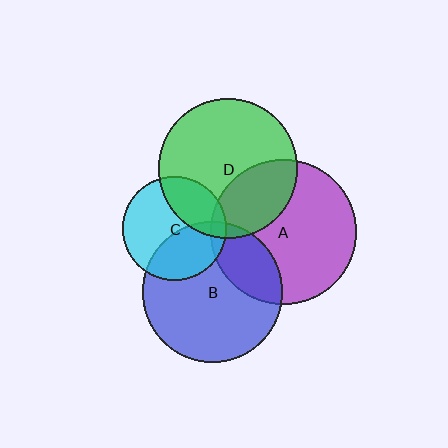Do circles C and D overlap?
Yes.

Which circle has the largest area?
Circle A (purple).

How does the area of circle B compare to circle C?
Approximately 1.8 times.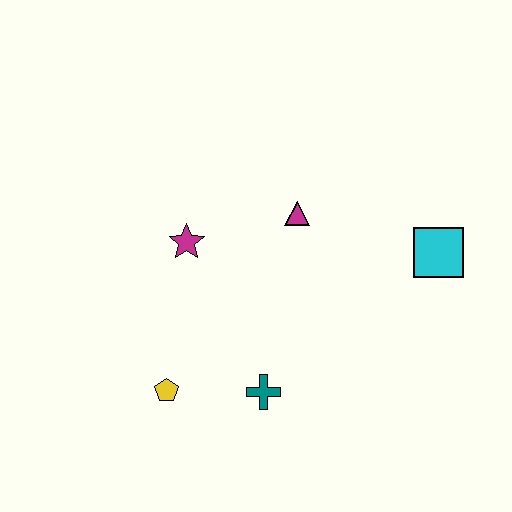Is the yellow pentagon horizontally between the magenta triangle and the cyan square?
No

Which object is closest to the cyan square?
The magenta triangle is closest to the cyan square.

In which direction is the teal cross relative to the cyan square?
The teal cross is to the left of the cyan square.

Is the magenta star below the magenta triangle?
Yes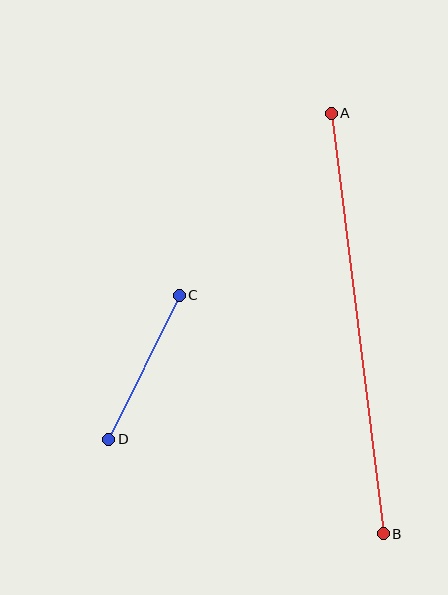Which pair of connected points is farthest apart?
Points A and B are farthest apart.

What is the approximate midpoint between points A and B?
The midpoint is at approximately (357, 324) pixels.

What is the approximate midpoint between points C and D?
The midpoint is at approximately (144, 367) pixels.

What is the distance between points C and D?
The distance is approximately 160 pixels.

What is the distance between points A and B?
The distance is approximately 424 pixels.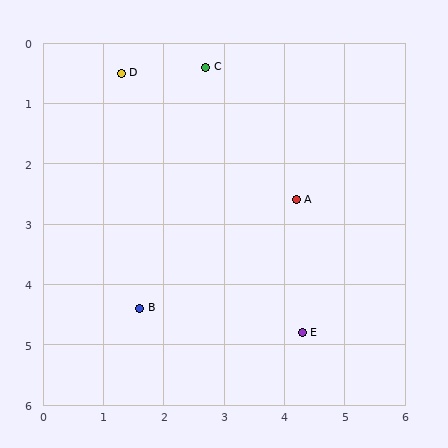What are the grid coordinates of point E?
Point E is at approximately (4.3, 4.8).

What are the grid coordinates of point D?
Point D is at approximately (1.3, 0.5).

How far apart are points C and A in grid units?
Points C and A are about 2.7 grid units apart.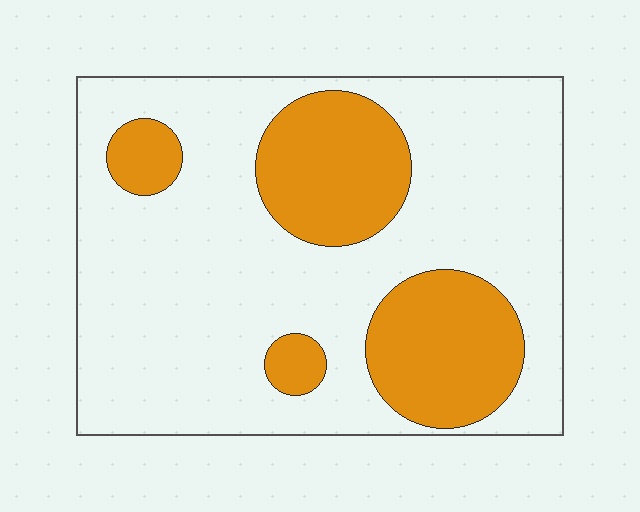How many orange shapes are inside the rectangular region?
4.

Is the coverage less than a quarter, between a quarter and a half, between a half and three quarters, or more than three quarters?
Between a quarter and a half.